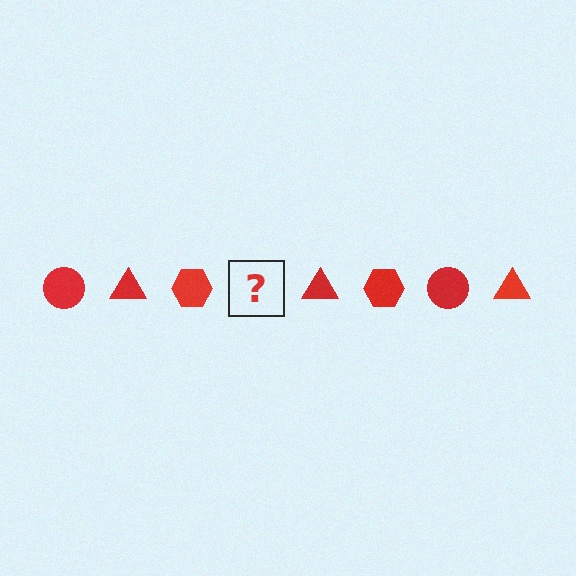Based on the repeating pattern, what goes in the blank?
The blank should be a red circle.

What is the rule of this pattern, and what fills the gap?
The rule is that the pattern cycles through circle, triangle, hexagon shapes in red. The gap should be filled with a red circle.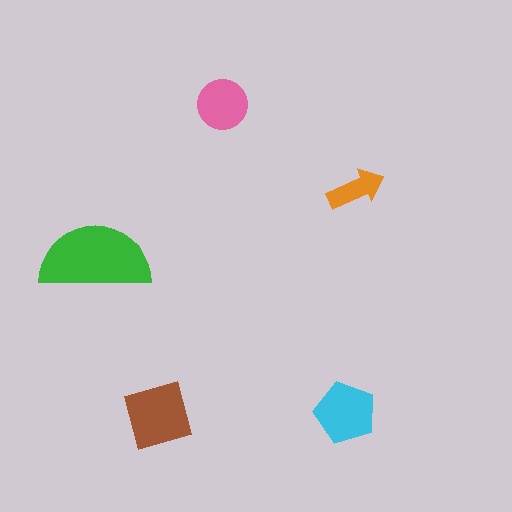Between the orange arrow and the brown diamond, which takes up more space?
The brown diamond.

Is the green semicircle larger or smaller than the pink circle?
Larger.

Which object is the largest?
The green semicircle.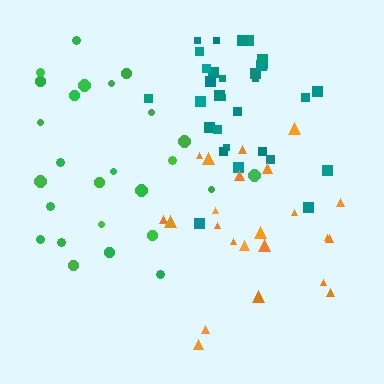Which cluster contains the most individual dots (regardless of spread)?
Teal (31).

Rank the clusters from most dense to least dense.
teal, orange, green.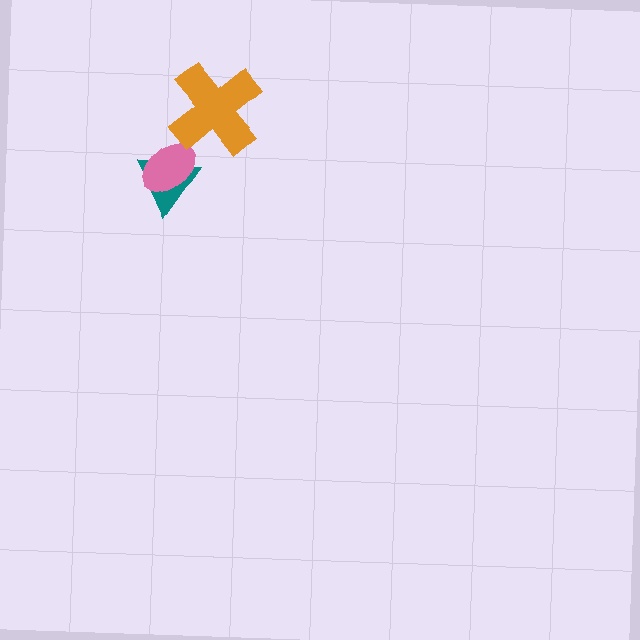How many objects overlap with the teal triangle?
1 object overlaps with the teal triangle.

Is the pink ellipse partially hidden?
No, no other shape covers it.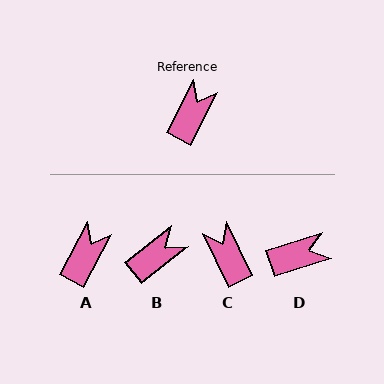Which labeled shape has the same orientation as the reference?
A.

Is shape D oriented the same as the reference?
No, it is off by about 44 degrees.